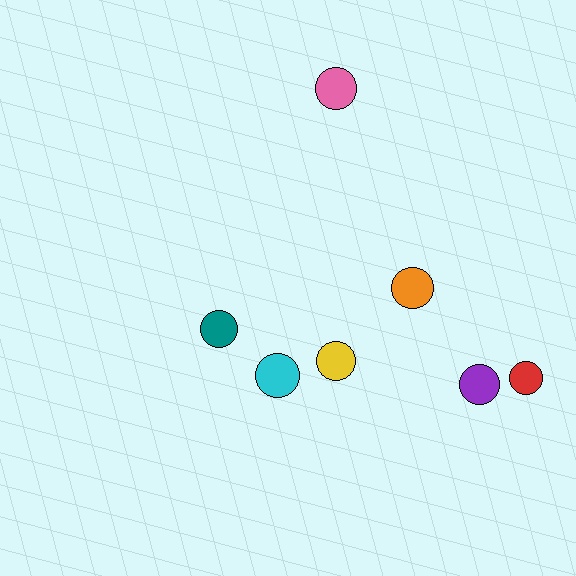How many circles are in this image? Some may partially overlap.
There are 7 circles.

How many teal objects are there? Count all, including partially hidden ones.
There is 1 teal object.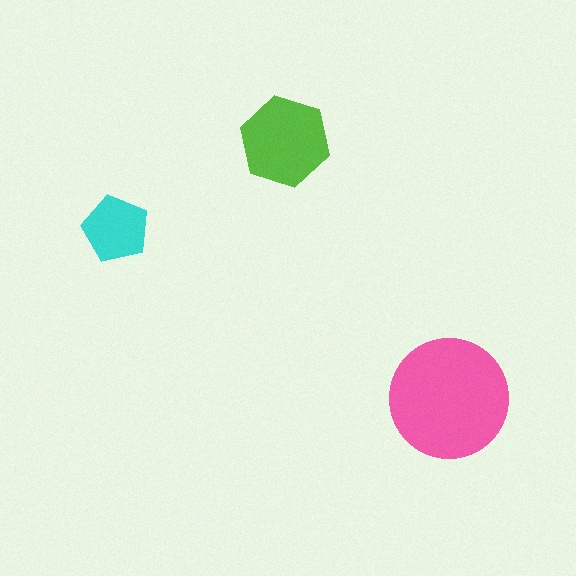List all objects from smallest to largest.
The cyan pentagon, the lime hexagon, the pink circle.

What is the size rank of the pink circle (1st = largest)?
1st.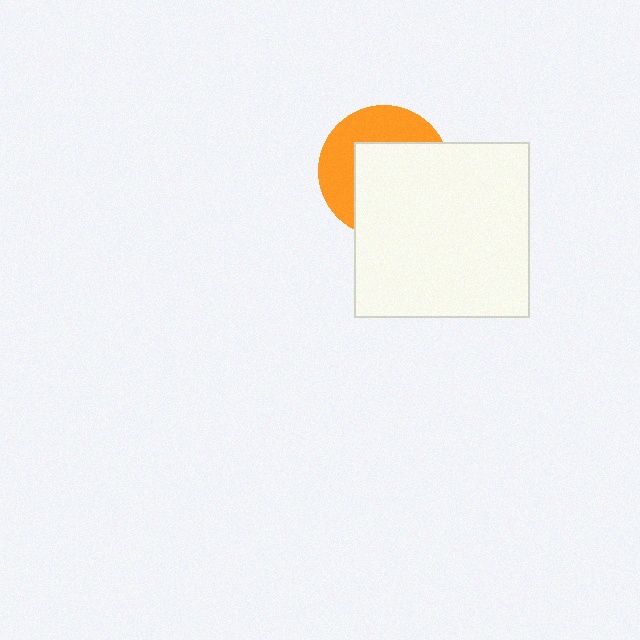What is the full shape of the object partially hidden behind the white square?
The partially hidden object is an orange circle.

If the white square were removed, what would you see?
You would see the complete orange circle.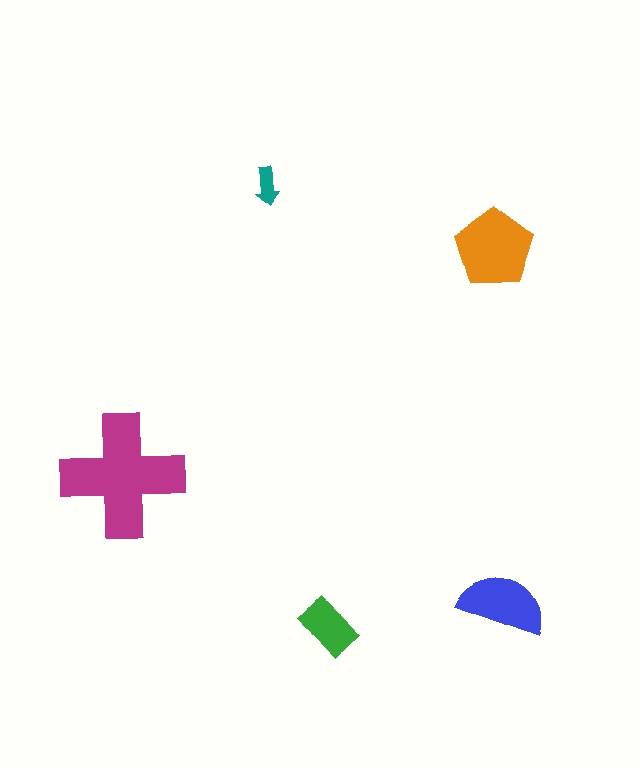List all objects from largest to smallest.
The magenta cross, the orange pentagon, the blue semicircle, the green rectangle, the teal arrow.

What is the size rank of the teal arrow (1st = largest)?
5th.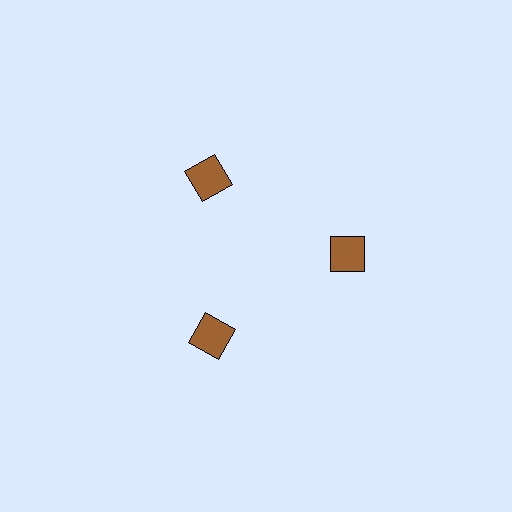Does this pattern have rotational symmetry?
Yes, this pattern has 3-fold rotational symmetry. It looks the same after rotating 120 degrees around the center.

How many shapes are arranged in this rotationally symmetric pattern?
There are 3 shapes, arranged in 3 groups of 1.